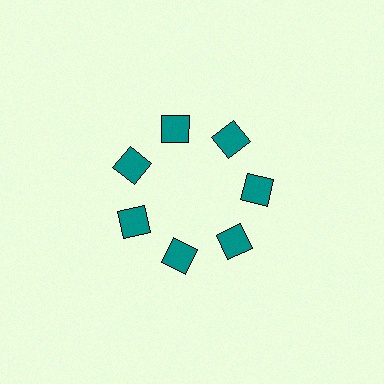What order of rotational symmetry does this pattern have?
This pattern has 7-fold rotational symmetry.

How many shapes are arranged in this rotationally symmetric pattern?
There are 7 shapes, arranged in 7 groups of 1.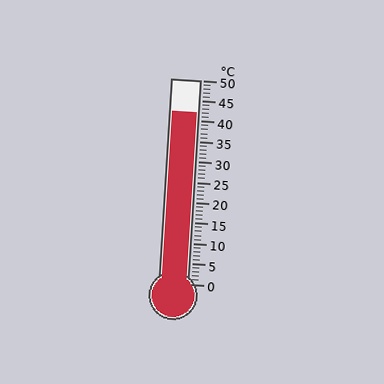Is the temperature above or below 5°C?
The temperature is above 5°C.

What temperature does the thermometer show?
The thermometer shows approximately 42°C.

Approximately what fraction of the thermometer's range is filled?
The thermometer is filled to approximately 85% of its range.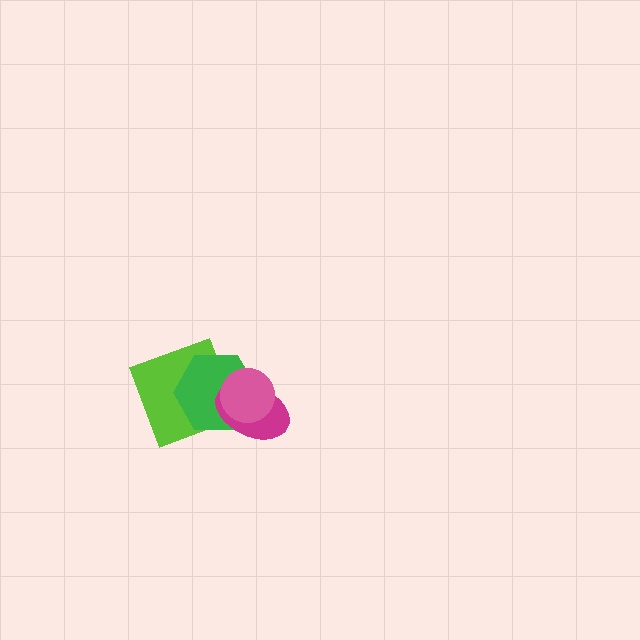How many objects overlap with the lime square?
2 objects overlap with the lime square.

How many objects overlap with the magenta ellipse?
3 objects overlap with the magenta ellipse.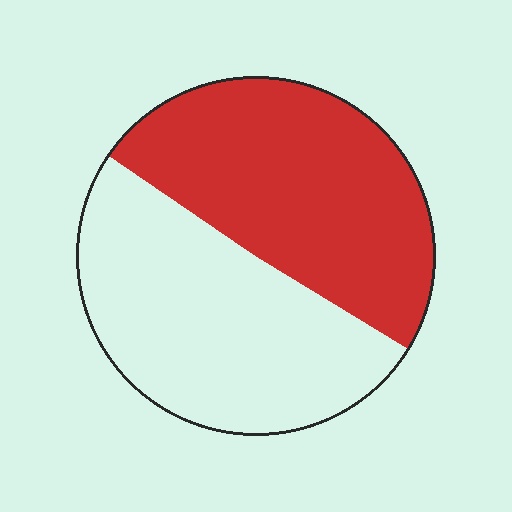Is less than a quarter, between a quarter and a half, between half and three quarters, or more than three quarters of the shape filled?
Between a quarter and a half.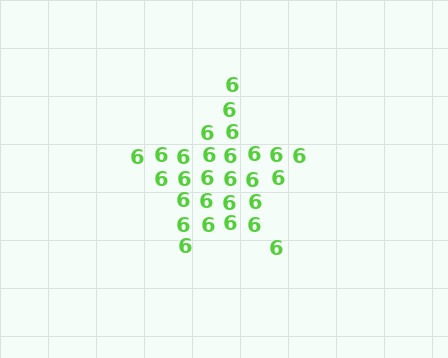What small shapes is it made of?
It is made of small digit 6's.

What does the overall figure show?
The overall figure shows a star.